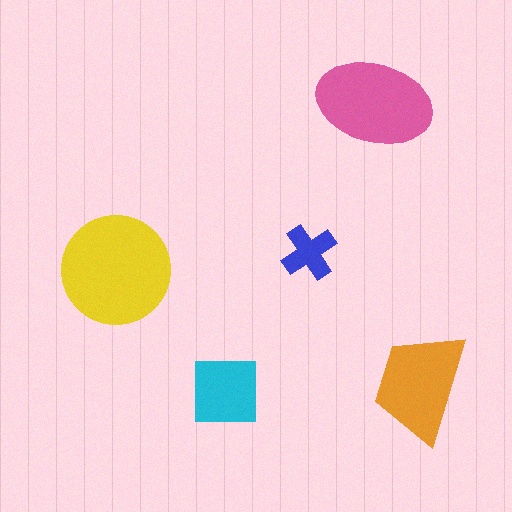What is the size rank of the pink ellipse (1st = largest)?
2nd.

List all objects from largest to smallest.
The yellow circle, the pink ellipse, the orange trapezoid, the cyan square, the blue cross.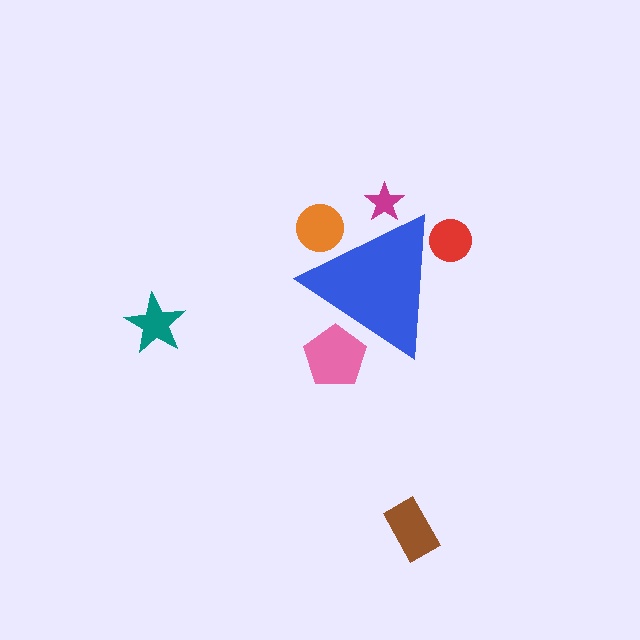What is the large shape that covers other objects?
A blue triangle.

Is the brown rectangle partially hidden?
No, the brown rectangle is fully visible.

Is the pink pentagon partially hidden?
Yes, the pink pentagon is partially hidden behind the blue triangle.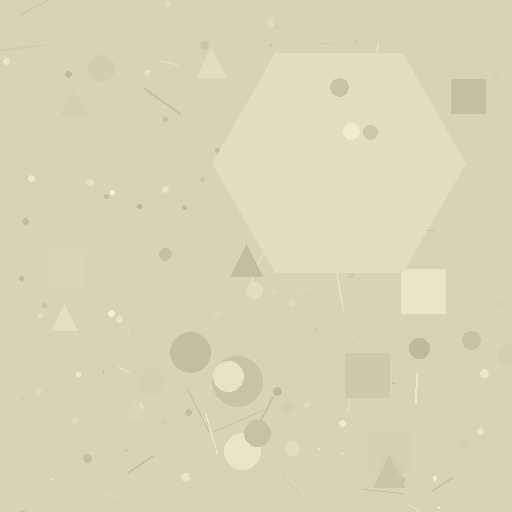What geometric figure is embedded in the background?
A hexagon is embedded in the background.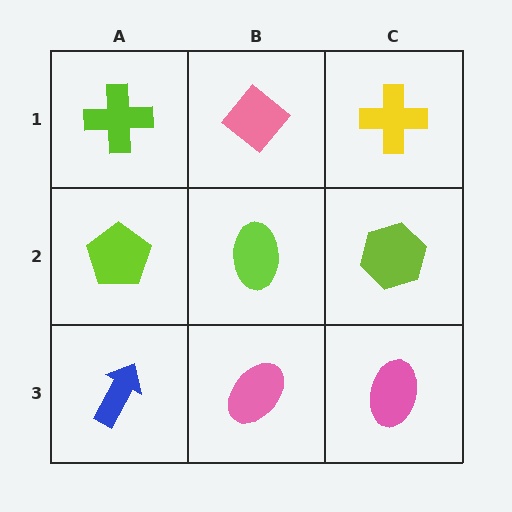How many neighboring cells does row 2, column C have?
3.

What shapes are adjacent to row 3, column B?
A lime ellipse (row 2, column B), a blue arrow (row 3, column A), a pink ellipse (row 3, column C).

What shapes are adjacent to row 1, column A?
A lime pentagon (row 2, column A), a pink diamond (row 1, column B).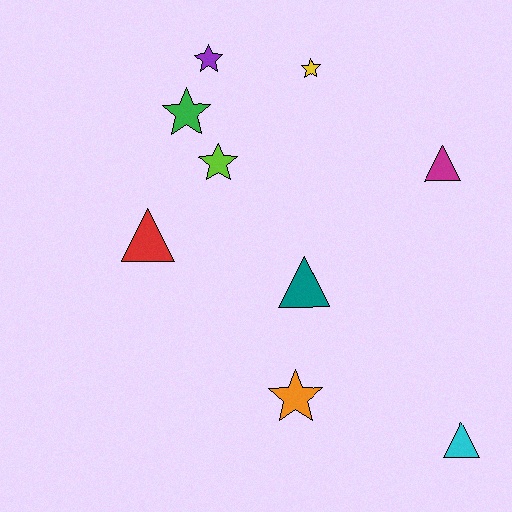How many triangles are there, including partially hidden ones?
There are 4 triangles.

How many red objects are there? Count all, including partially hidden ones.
There is 1 red object.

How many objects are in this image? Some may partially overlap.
There are 9 objects.